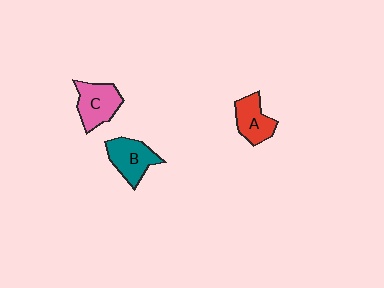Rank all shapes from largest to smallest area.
From largest to smallest: C (pink), B (teal), A (red).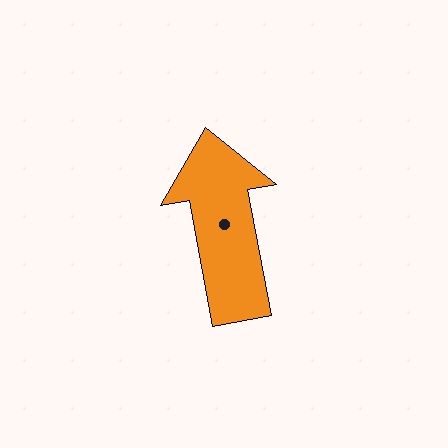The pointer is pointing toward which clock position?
Roughly 12 o'clock.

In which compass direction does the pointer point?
North.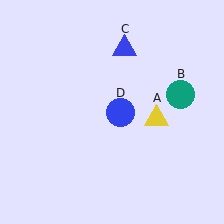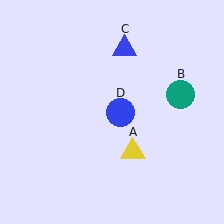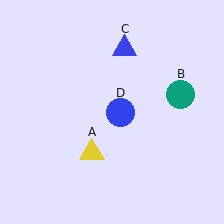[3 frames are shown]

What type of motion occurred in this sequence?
The yellow triangle (object A) rotated clockwise around the center of the scene.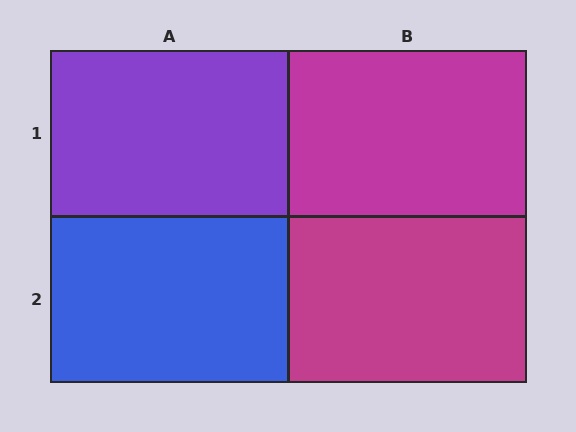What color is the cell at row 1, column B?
Magenta.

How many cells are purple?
1 cell is purple.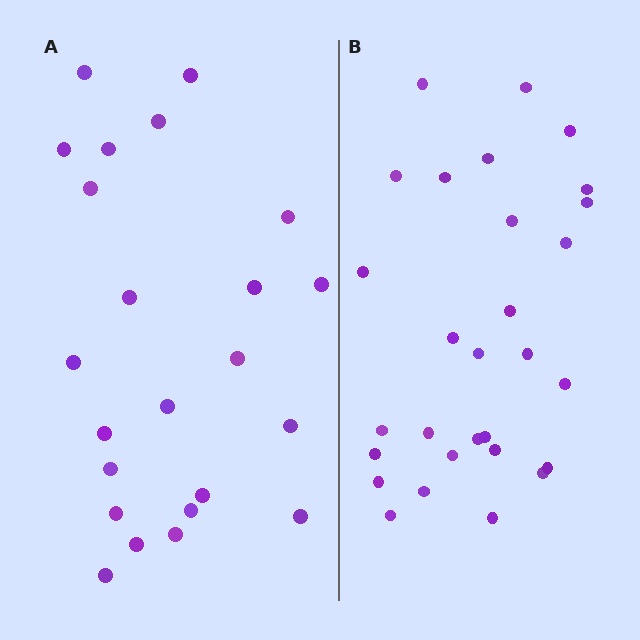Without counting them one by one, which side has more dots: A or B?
Region B (the right region) has more dots.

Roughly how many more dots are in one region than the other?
Region B has about 6 more dots than region A.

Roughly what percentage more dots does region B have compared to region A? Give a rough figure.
About 25% more.